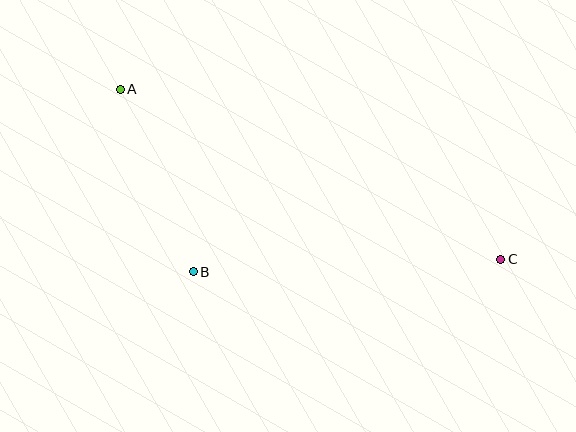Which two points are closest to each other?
Points A and B are closest to each other.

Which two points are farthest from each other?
Points A and C are farthest from each other.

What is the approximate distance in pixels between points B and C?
The distance between B and C is approximately 308 pixels.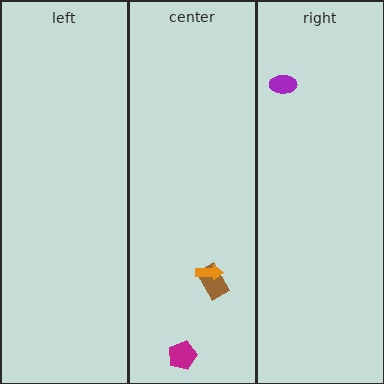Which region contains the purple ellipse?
The right region.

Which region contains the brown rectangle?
The center region.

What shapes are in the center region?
The brown rectangle, the orange arrow, the magenta pentagon.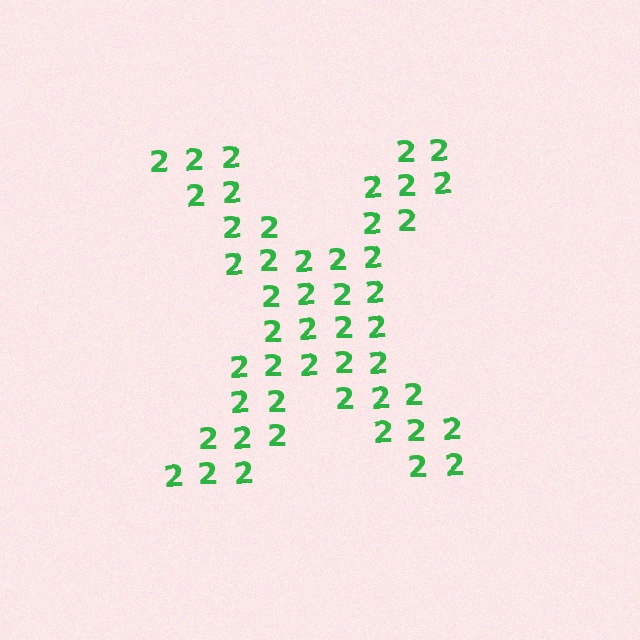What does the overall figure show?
The overall figure shows the letter X.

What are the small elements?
The small elements are digit 2's.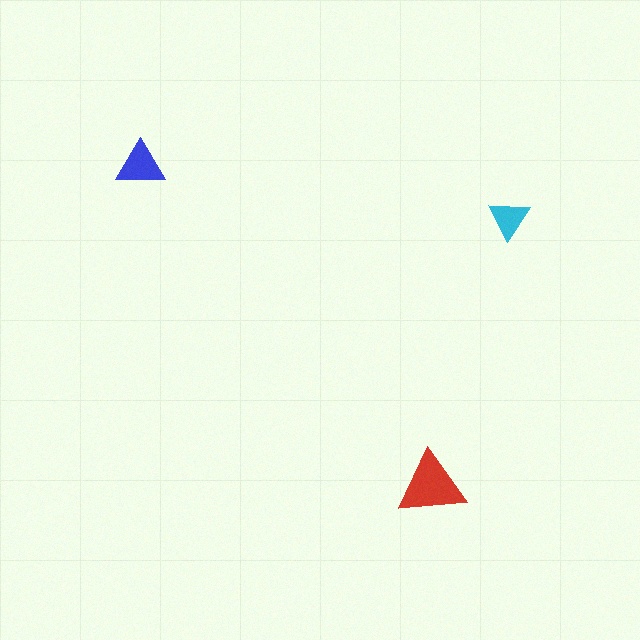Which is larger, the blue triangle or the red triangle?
The red one.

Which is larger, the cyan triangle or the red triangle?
The red one.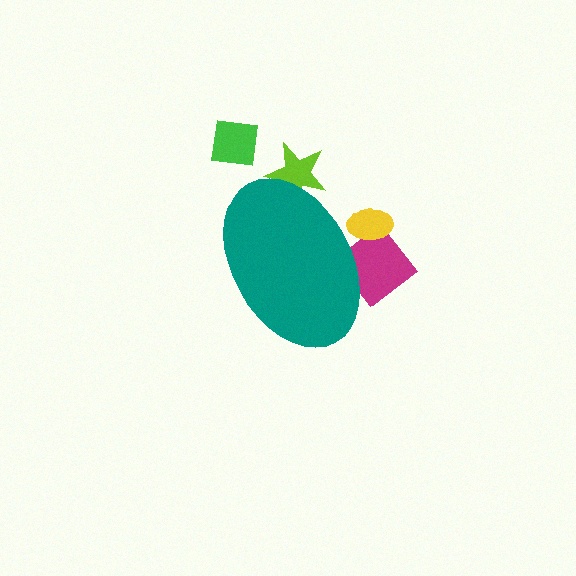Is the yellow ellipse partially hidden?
Yes, the yellow ellipse is partially hidden behind the teal ellipse.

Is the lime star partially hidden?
Yes, the lime star is partially hidden behind the teal ellipse.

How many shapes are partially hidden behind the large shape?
3 shapes are partially hidden.